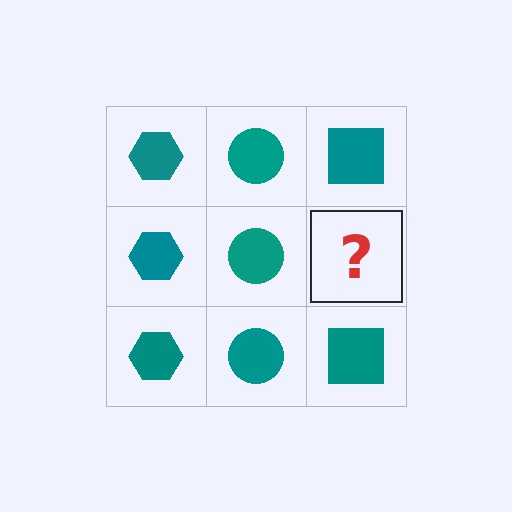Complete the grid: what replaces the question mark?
The question mark should be replaced with a teal square.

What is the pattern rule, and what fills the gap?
The rule is that each column has a consistent shape. The gap should be filled with a teal square.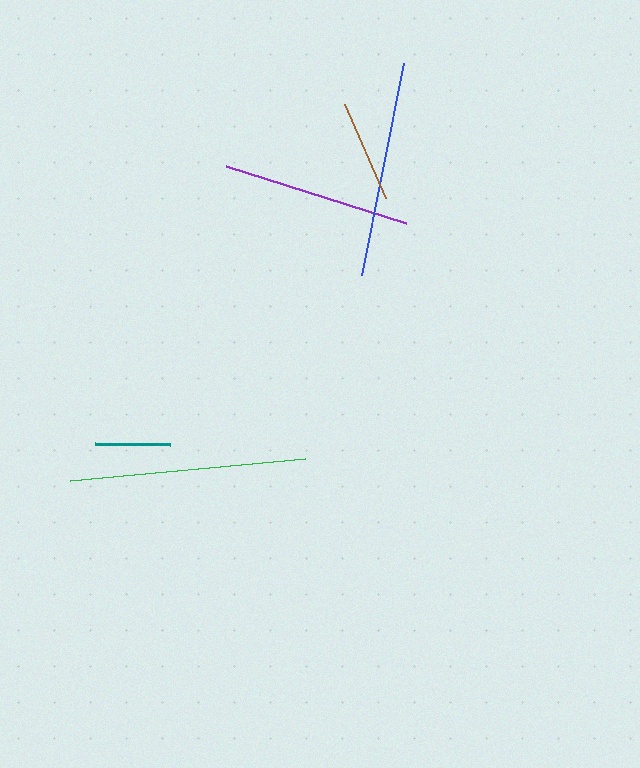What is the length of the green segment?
The green segment is approximately 236 pixels long.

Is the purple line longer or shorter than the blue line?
The blue line is longer than the purple line.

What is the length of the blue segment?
The blue segment is approximately 217 pixels long.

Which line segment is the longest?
The green line is the longest at approximately 236 pixels.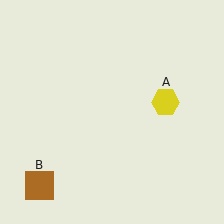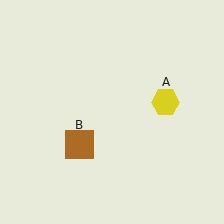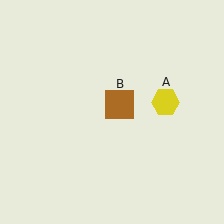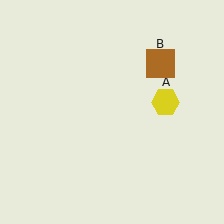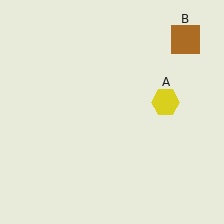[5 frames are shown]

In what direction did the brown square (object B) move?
The brown square (object B) moved up and to the right.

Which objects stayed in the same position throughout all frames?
Yellow hexagon (object A) remained stationary.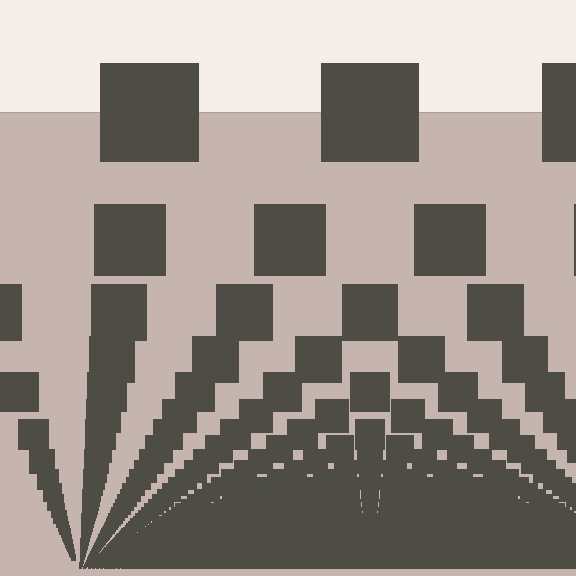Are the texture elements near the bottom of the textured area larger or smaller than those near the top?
Smaller. The gradient is inverted — elements near the bottom are smaller and denser.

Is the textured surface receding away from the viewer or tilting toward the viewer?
The surface appears to tilt toward the viewer. Texture elements get larger and sparser toward the top.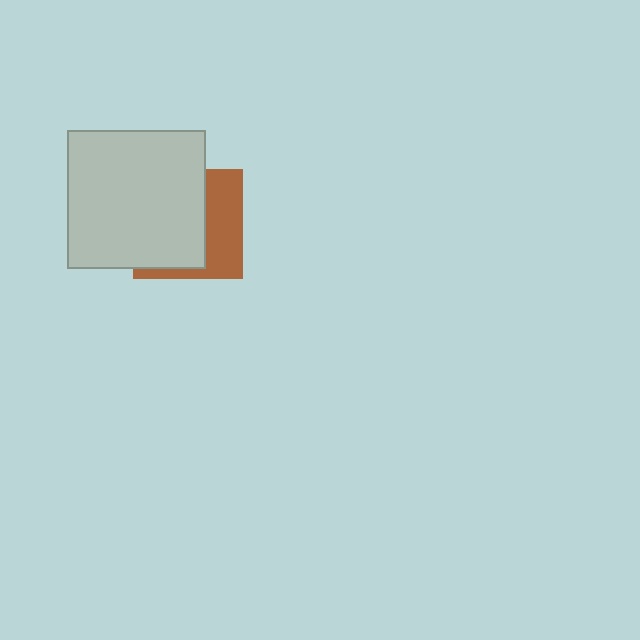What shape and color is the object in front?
The object in front is a light gray square.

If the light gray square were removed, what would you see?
You would see the complete brown square.